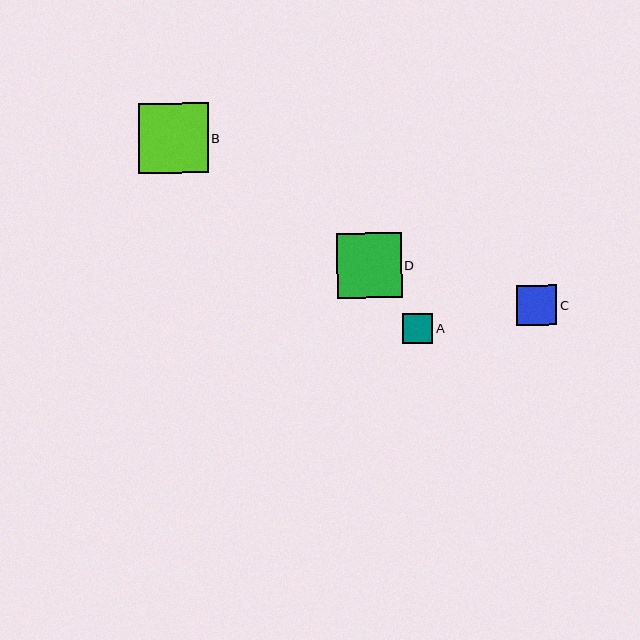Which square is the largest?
Square B is the largest with a size of approximately 70 pixels.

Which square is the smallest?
Square A is the smallest with a size of approximately 30 pixels.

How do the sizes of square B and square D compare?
Square B and square D are approximately the same size.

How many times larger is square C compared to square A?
Square C is approximately 1.3 times the size of square A.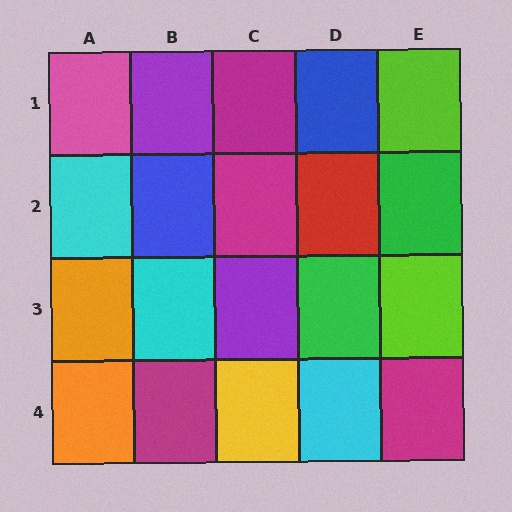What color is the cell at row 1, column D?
Blue.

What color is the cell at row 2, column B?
Blue.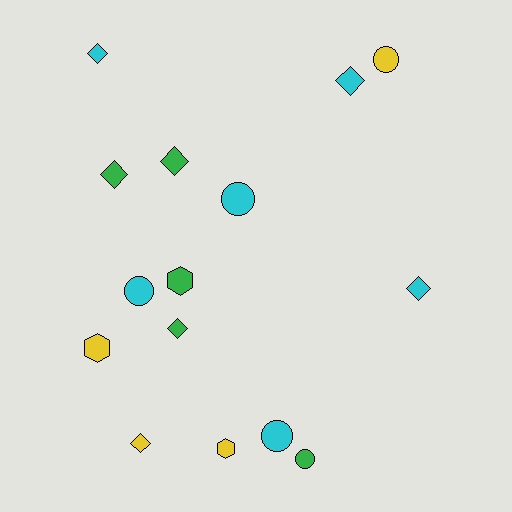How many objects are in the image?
There are 15 objects.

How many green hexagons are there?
There is 1 green hexagon.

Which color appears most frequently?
Cyan, with 6 objects.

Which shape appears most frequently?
Diamond, with 7 objects.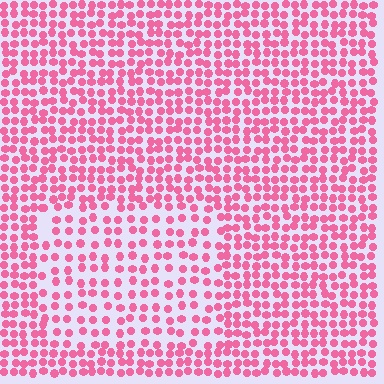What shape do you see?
I see a rectangle.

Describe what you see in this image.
The image contains small pink elements arranged at two different densities. A rectangle-shaped region is visible where the elements are less densely packed than the surrounding area.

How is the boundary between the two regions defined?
The boundary is defined by a change in element density (approximately 1.7x ratio). All elements are the same color, size, and shape.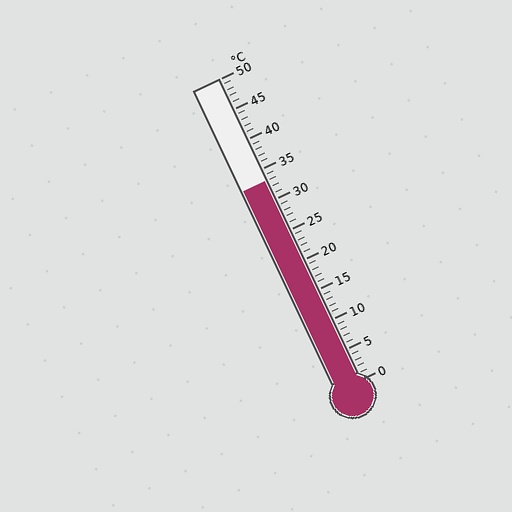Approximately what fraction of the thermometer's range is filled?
The thermometer is filled to approximately 65% of its range.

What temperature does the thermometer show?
The thermometer shows approximately 33°C.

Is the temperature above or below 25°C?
The temperature is above 25°C.